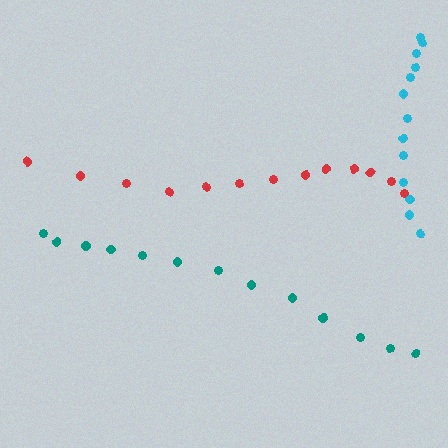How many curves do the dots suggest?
There are 3 distinct paths.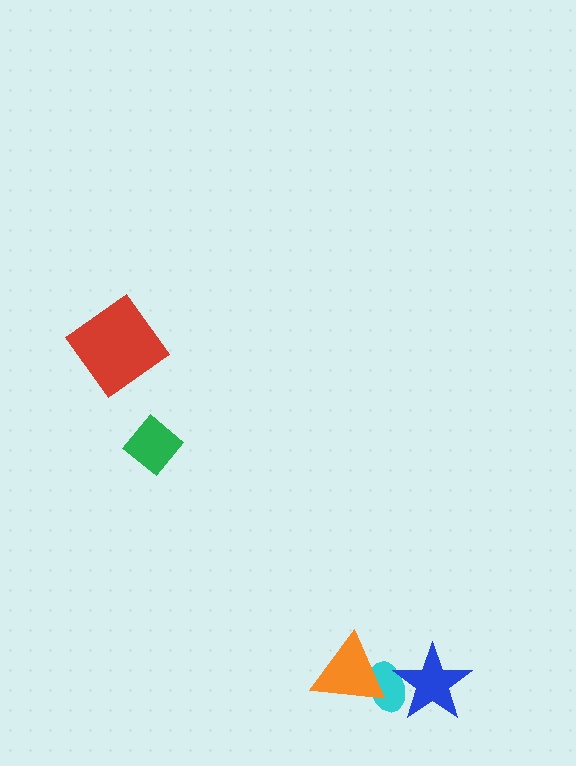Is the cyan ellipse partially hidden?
Yes, it is partially covered by another shape.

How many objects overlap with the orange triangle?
1 object overlaps with the orange triangle.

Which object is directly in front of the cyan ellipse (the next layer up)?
The blue star is directly in front of the cyan ellipse.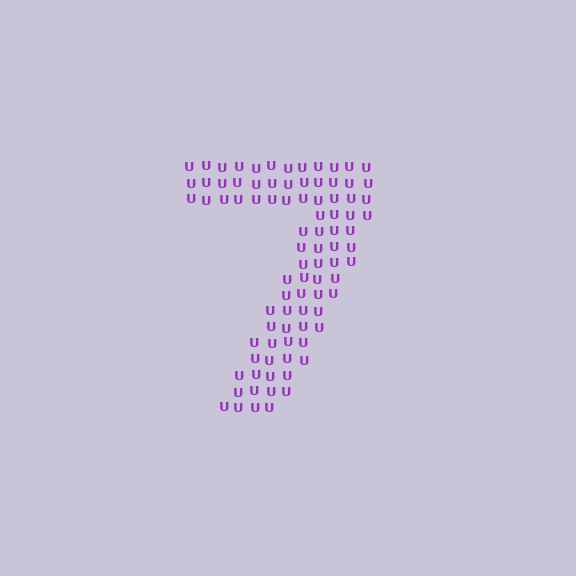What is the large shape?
The large shape is the digit 7.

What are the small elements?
The small elements are letter U's.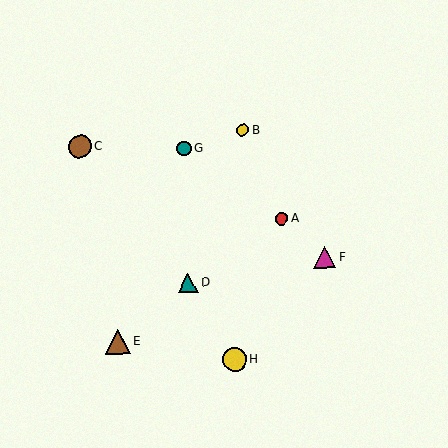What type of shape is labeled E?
Shape E is a brown triangle.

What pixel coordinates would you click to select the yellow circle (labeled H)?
Click at (235, 359) to select the yellow circle H.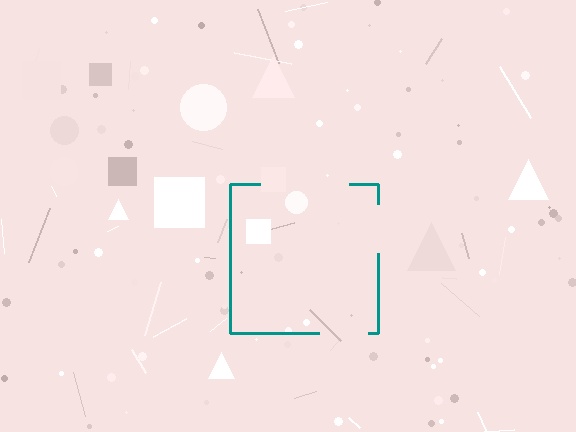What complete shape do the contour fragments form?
The contour fragments form a square.